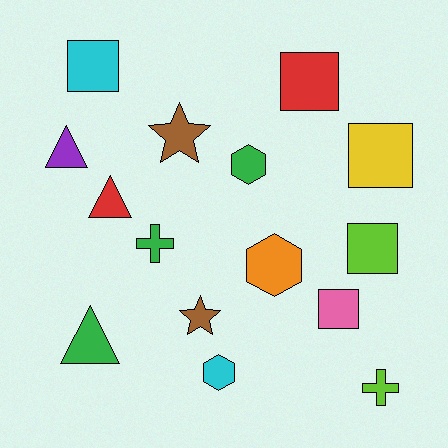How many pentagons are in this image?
There are no pentagons.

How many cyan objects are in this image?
There are 2 cyan objects.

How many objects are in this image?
There are 15 objects.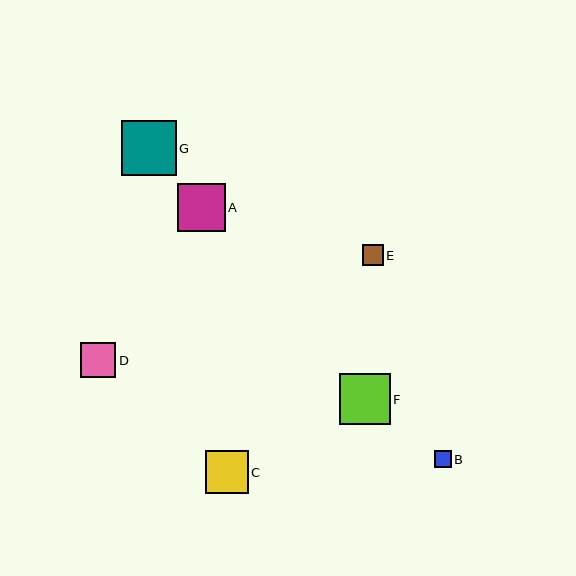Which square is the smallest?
Square B is the smallest with a size of approximately 16 pixels.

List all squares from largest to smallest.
From largest to smallest: G, F, A, C, D, E, B.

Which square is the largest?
Square G is the largest with a size of approximately 55 pixels.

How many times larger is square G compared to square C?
Square G is approximately 1.3 times the size of square C.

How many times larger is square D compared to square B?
Square D is approximately 2.2 times the size of square B.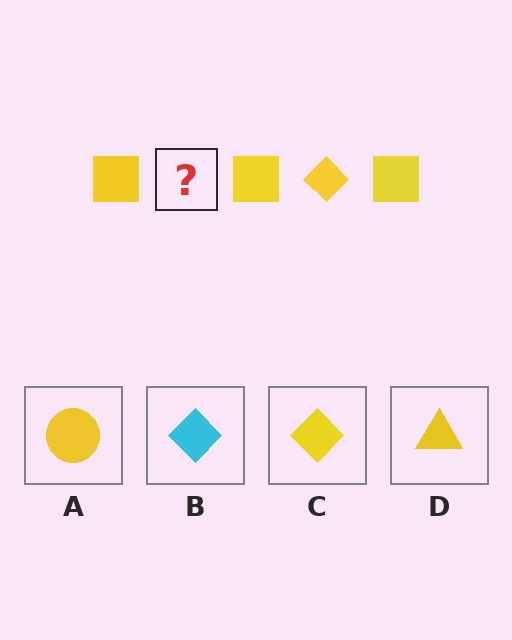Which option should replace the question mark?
Option C.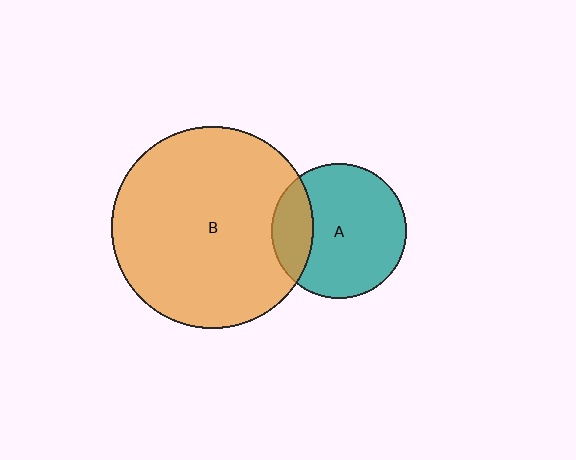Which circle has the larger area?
Circle B (orange).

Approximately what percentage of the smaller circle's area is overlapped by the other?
Approximately 20%.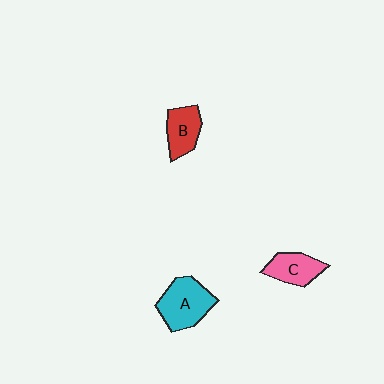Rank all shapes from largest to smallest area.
From largest to smallest: A (cyan), C (pink), B (red).